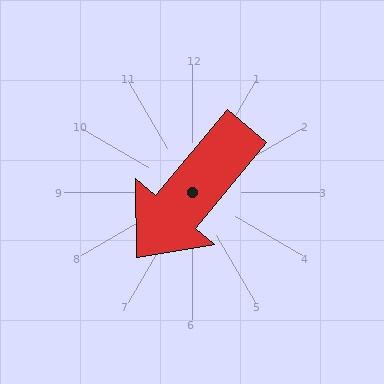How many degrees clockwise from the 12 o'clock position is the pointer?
Approximately 220 degrees.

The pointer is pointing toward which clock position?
Roughly 7 o'clock.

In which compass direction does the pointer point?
Southwest.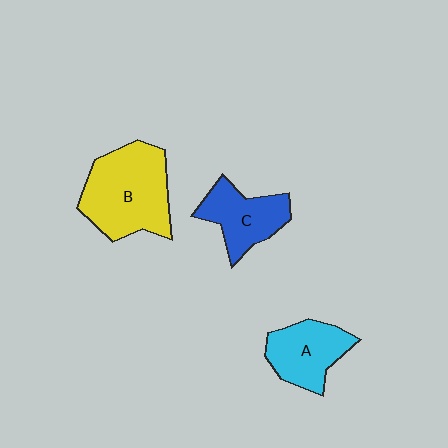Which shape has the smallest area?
Shape C (blue).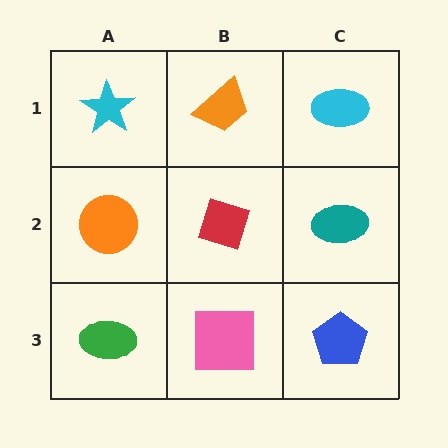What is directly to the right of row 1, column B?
A cyan ellipse.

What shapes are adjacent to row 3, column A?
An orange circle (row 2, column A), a pink square (row 3, column B).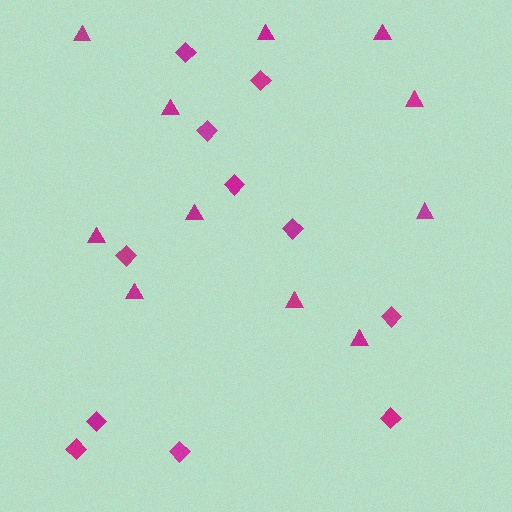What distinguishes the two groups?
There are 2 groups: one group of triangles (11) and one group of diamonds (11).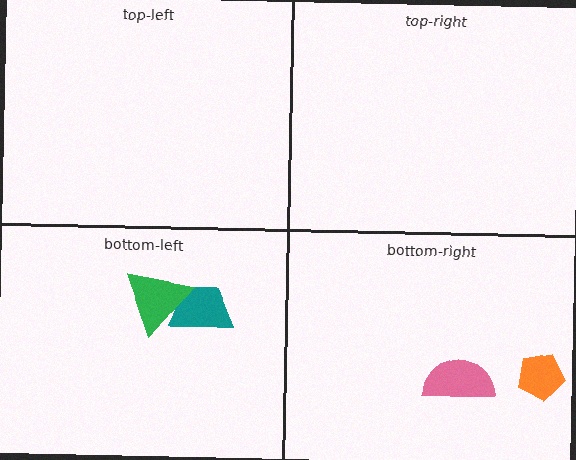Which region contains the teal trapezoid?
The bottom-left region.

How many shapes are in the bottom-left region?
2.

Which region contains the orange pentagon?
The bottom-right region.